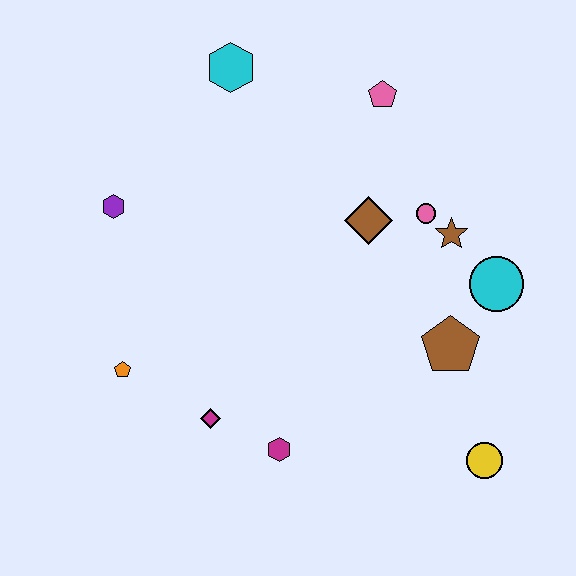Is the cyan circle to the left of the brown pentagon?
No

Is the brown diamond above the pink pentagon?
No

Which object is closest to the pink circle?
The brown star is closest to the pink circle.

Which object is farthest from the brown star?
The orange pentagon is farthest from the brown star.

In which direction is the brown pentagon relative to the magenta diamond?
The brown pentagon is to the right of the magenta diamond.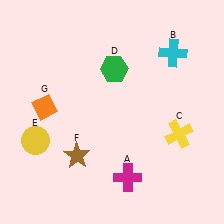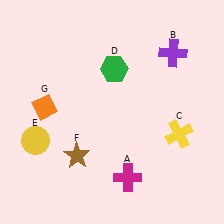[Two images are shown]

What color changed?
The cross (B) changed from cyan in Image 1 to purple in Image 2.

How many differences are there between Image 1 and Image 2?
There is 1 difference between the two images.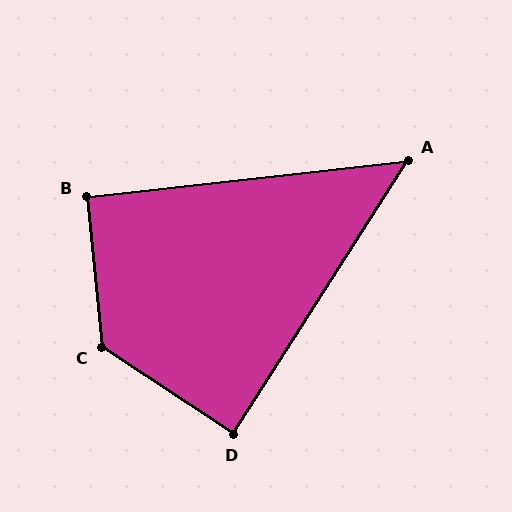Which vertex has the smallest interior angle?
A, at approximately 51 degrees.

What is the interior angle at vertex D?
Approximately 89 degrees (approximately right).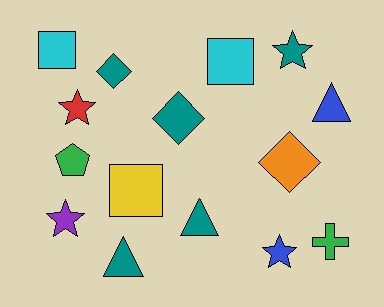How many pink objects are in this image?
There are no pink objects.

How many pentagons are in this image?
There is 1 pentagon.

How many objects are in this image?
There are 15 objects.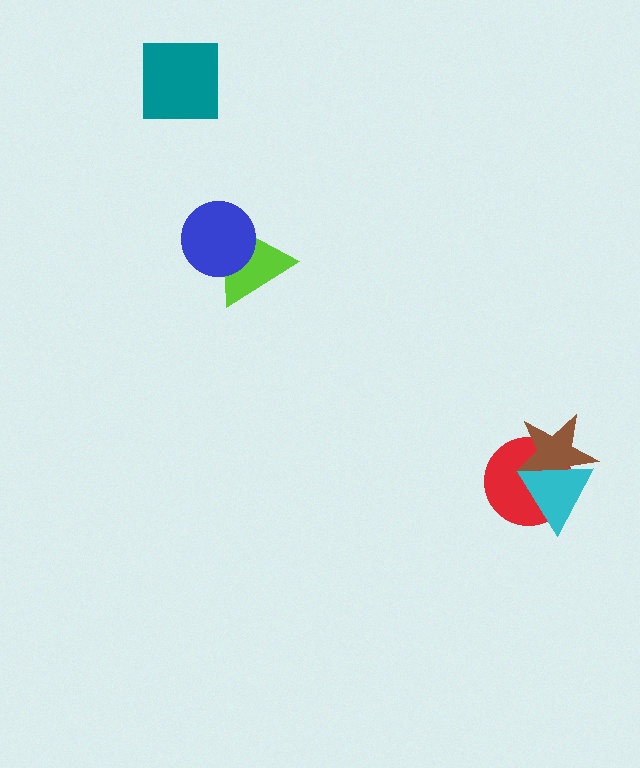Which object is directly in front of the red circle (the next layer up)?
The brown star is directly in front of the red circle.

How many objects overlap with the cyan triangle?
2 objects overlap with the cyan triangle.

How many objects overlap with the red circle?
2 objects overlap with the red circle.